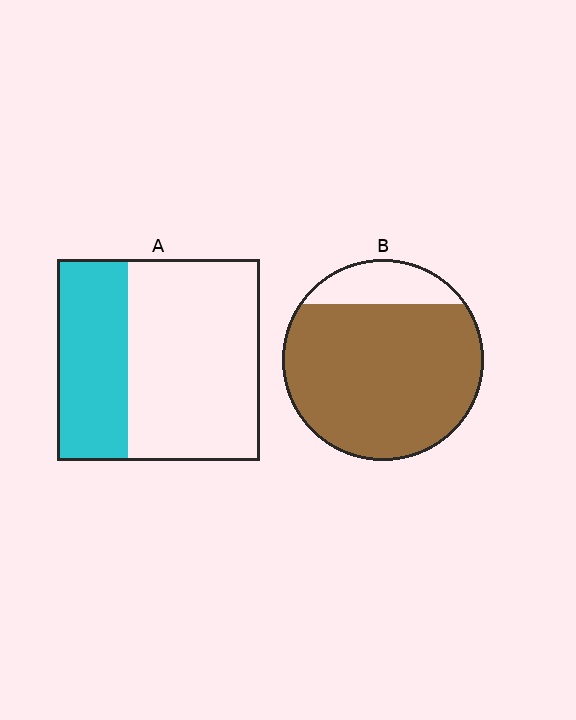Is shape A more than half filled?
No.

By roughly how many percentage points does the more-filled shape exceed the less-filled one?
By roughly 50 percentage points (B over A).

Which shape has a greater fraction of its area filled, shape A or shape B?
Shape B.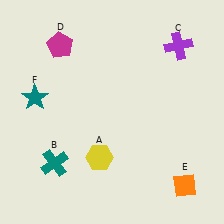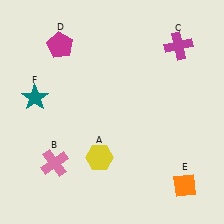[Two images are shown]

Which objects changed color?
B changed from teal to pink. C changed from purple to magenta.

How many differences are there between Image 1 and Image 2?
There are 2 differences between the two images.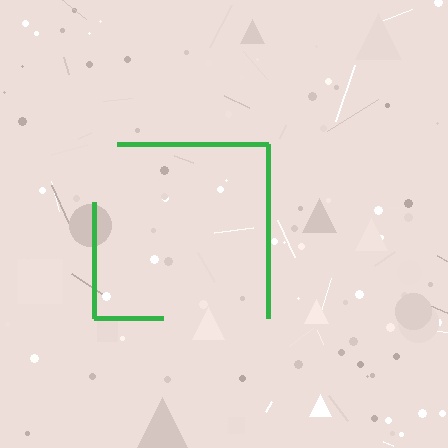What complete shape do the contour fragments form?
The contour fragments form a square.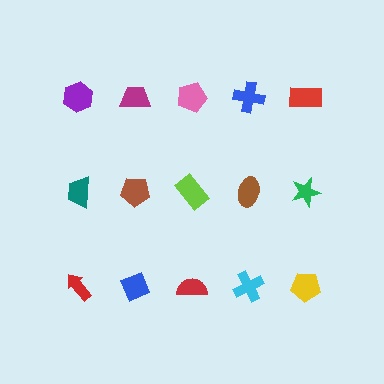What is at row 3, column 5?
A yellow pentagon.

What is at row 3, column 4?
A cyan cross.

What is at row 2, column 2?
A brown pentagon.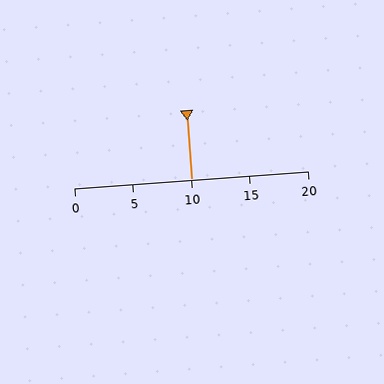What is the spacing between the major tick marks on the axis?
The major ticks are spaced 5 apart.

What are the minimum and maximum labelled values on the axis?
The axis runs from 0 to 20.